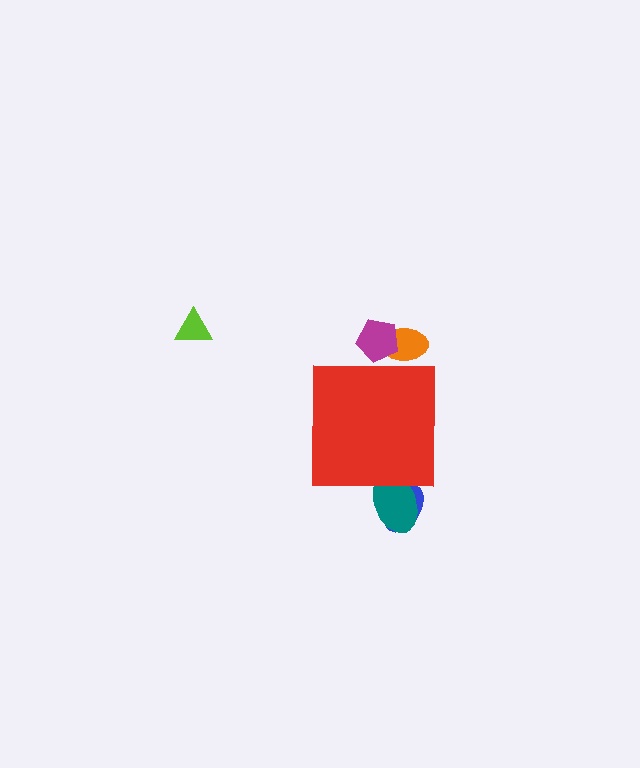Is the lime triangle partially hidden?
No, the lime triangle is fully visible.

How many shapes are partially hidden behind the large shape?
4 shapes are partially hidden.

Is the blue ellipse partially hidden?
Yes, the blue ellipse is partially hidden behind the red square.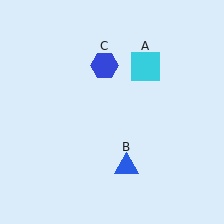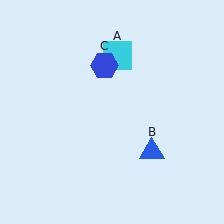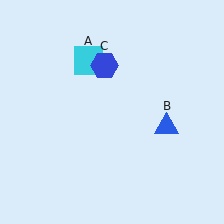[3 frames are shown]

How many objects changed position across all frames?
2 objects changed position: cyan square (object A), blue triangle (object B).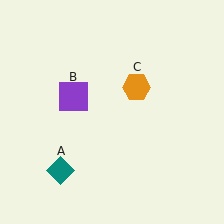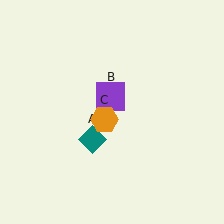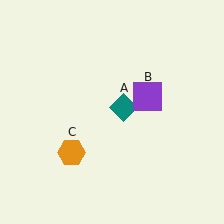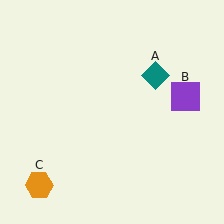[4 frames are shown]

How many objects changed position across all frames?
3 objects changed position: teal diamond (object A), purple square (object B), orange hexagon (object C).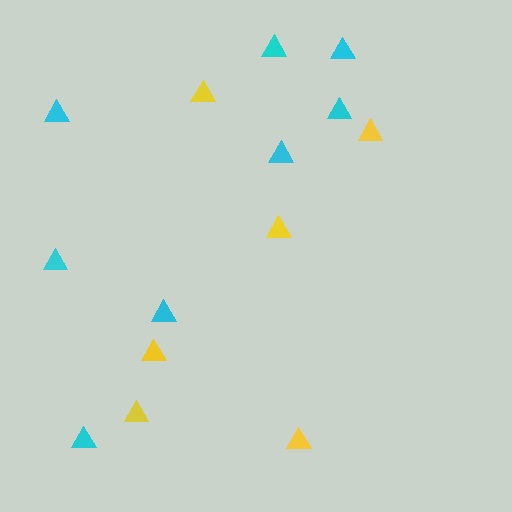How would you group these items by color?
There are 2 groups: one group of yellow triangles (6) and one group of cyan triangles (8).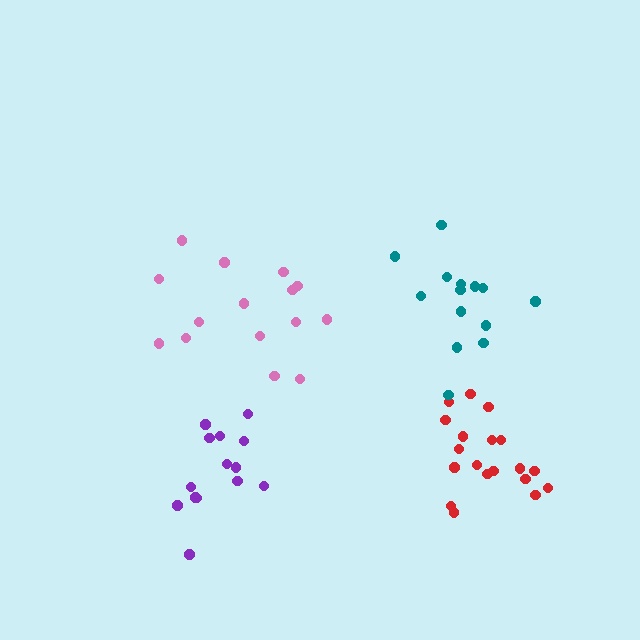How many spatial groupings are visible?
There are 4 spatial groupings.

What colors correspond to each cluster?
The clusters are colored: purple, red, pink, teal.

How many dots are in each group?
Group 1: 14 dots, Group 2: 19 dots, Group 3: 15 dots, Group 4: 14 dots (62 total).